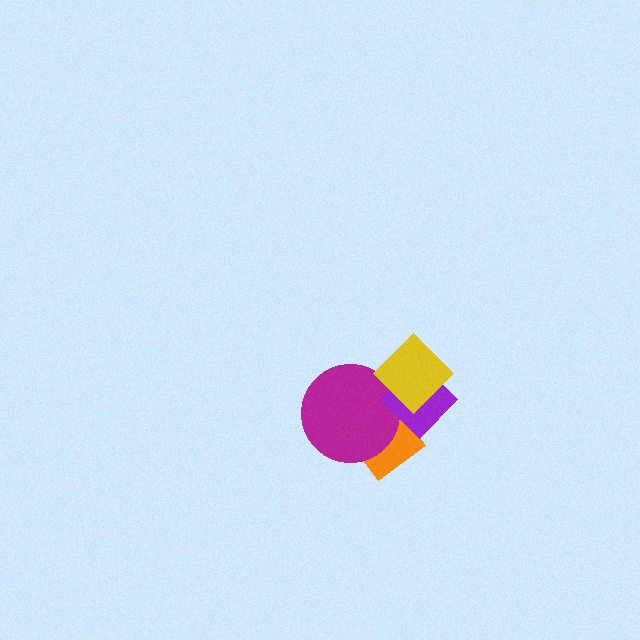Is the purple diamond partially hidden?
Yes, it is partially covered by another shape.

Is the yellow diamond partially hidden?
No, no other shape covers it.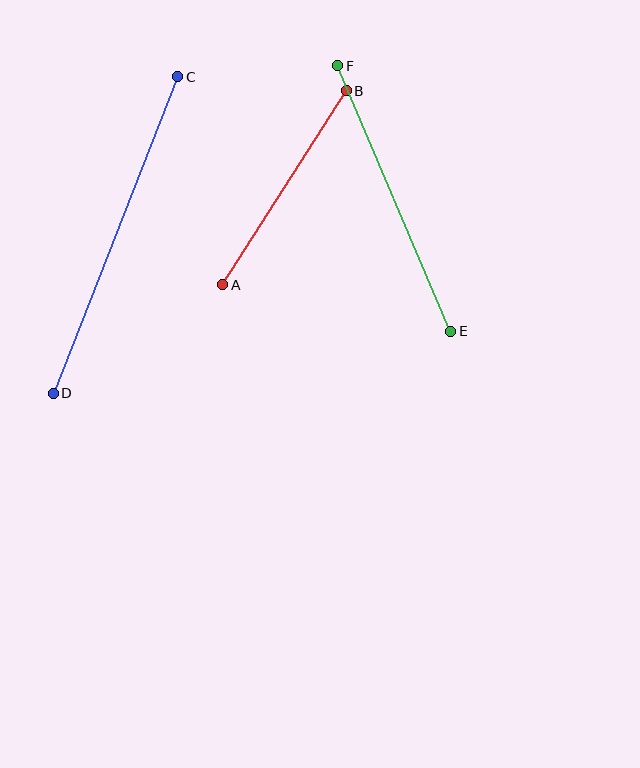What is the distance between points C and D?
The distance is approximately 340 pixels.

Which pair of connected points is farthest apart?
Points C and D are farthest apart.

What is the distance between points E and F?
The distance is approximately 289 pixels.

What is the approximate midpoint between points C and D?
The midpoint is at approximately (116, 235) pixels.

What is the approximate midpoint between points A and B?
The midpoint is at approximately (285, 188) pixels.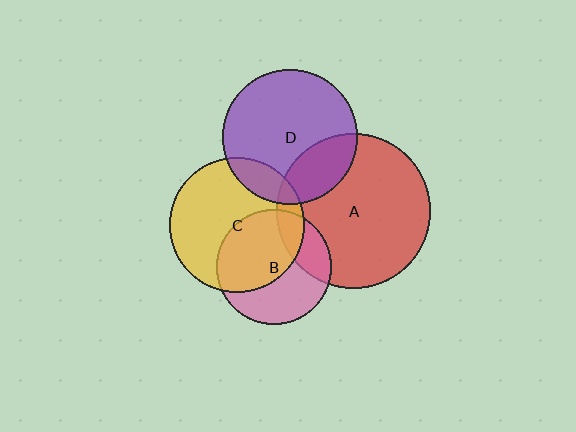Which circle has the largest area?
Circle A (red).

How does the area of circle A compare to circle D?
Approximately 1.3 times.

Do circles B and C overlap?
Yes.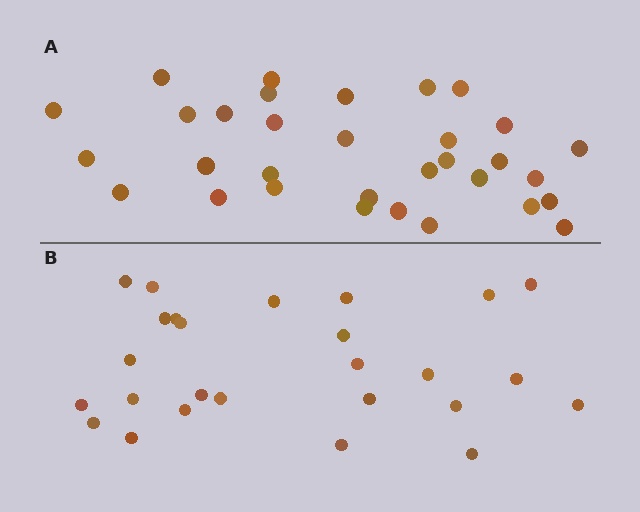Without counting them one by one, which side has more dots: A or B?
Region A (the top region) has more dots.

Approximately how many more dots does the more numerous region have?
Region A has about 6 more dots than region B.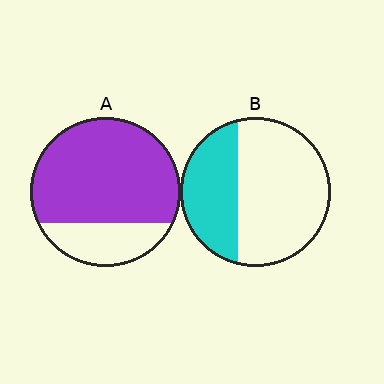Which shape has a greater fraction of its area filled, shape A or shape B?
Shape A.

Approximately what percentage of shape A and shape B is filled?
A is approximately 75% and B is approximately 35%.